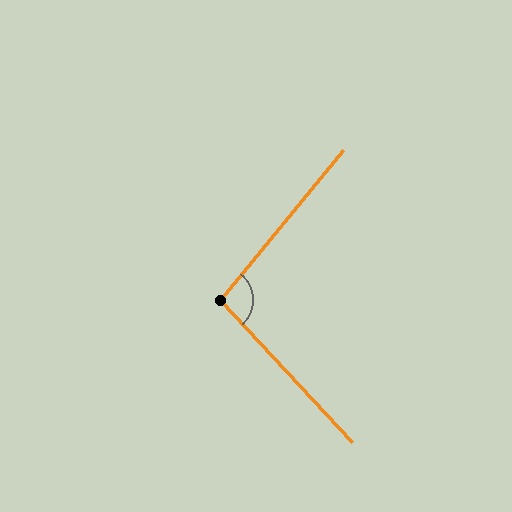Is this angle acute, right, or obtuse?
It is obtuse.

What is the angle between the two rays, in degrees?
Approximately 98 degrees.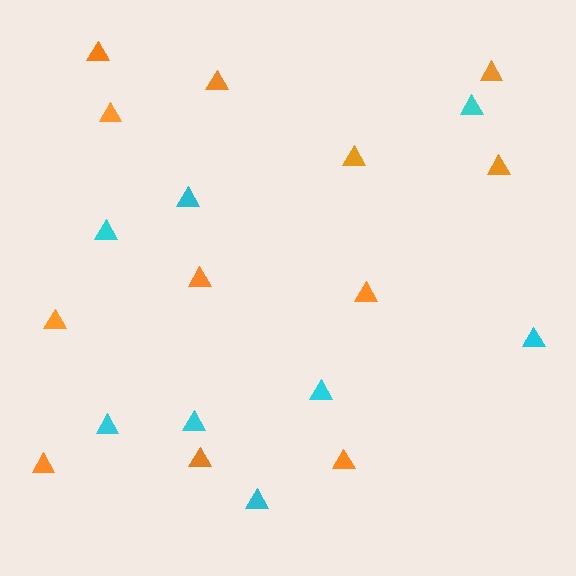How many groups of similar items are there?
There are 2 groups: one group of orange triangles (12) and one group of cyan triangles (8).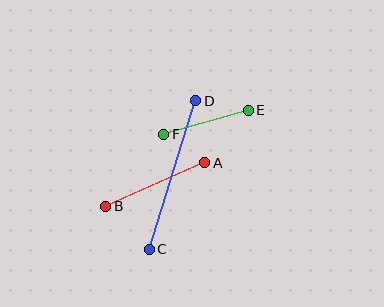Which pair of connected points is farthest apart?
Points C and D are farthest apart.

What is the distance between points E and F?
The distance is approximately 88 pixels.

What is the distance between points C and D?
The distance is approximately 156 pixels.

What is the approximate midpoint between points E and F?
The midpoint is at approximately (206, 122) pixels.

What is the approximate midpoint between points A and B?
The midpoint is at approximately (155, 185) pixels.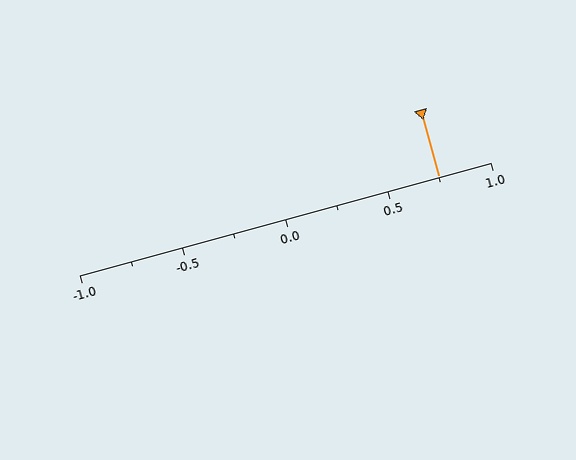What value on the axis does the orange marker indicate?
The marker indicates approximately 0.75.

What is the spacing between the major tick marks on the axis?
The major ticks are spaced 0.5 apart.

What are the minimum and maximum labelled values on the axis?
The axis runs from -1.0 to 1.0.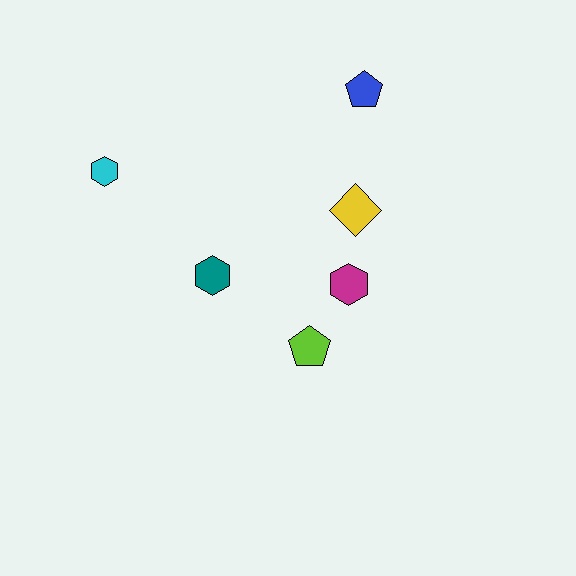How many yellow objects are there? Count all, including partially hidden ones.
There is 1 yellow object.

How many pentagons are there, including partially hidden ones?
There are 2 pentagons.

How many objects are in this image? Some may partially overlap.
There are 6 objects.